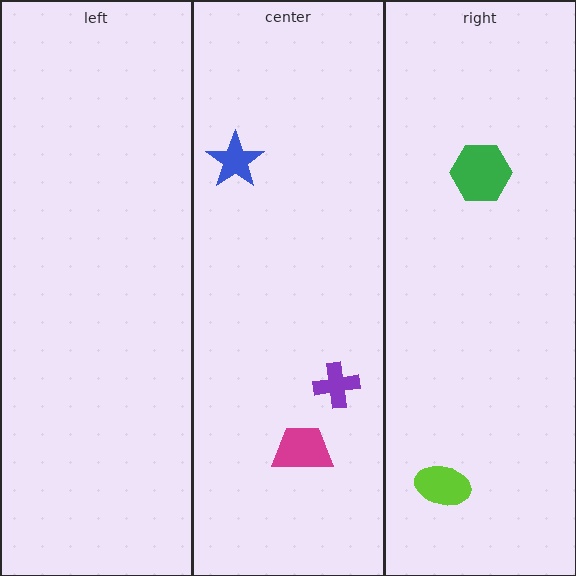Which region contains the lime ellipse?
The right region.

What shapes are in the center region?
The blue star, the magenta trapezoid, the purple cross.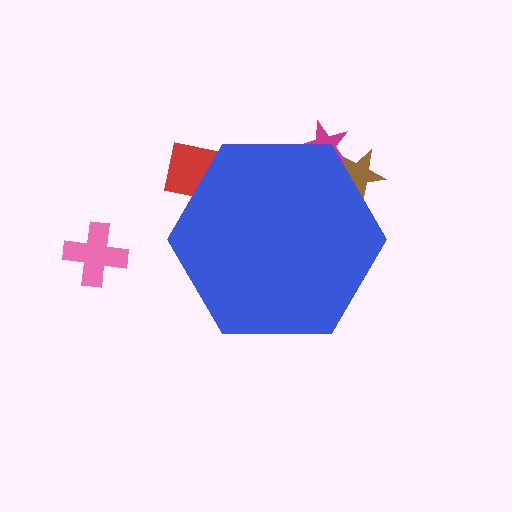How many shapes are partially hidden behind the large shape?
3 shapes are partially hidden.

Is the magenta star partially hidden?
Yes, the magenta star is partially hidden behind the blue hexagon.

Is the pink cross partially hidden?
No, the pink cross is fully visible.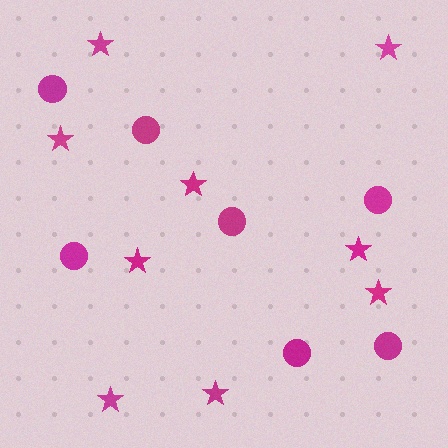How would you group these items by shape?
There are 2 groups: one group of stars (9) and one group of circles (7).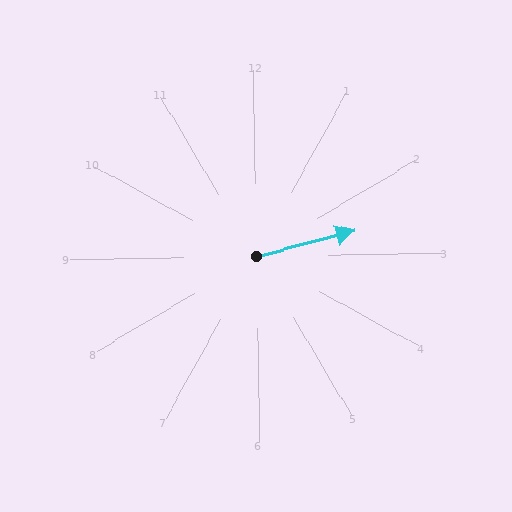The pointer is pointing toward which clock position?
Roughly 3 o'clock.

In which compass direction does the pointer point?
East.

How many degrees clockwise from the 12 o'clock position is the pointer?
Approximately 76 degrees.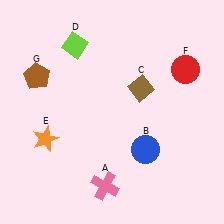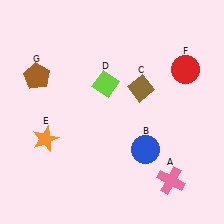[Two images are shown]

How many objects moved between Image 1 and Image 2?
2 objects moved between the two images.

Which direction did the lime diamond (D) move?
The lime diamond (D) moved down.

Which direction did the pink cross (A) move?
The pink cross (A) moved right.